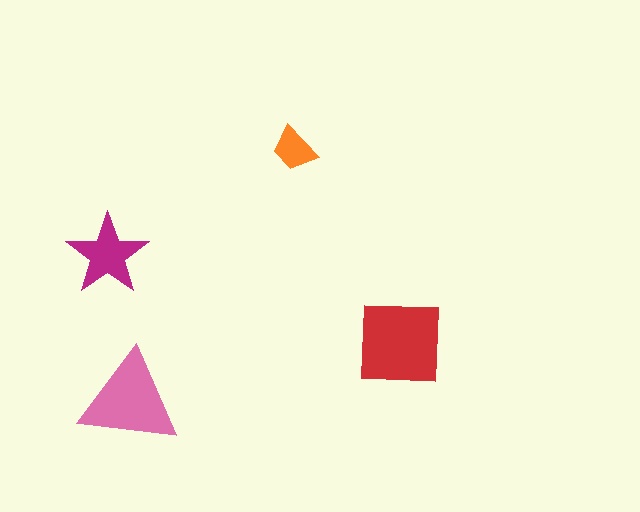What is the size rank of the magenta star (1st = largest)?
3rd.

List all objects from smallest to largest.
The orange trapezoid, the magenta star, the pink triangle, the red square.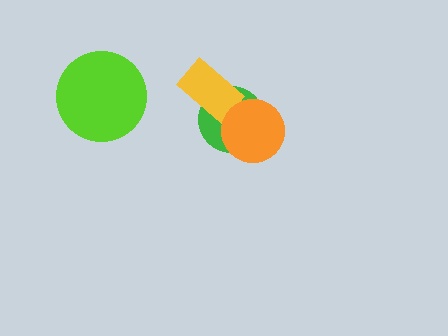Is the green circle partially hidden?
Yes, it is partially covered by another shape.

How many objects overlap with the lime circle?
0 objects overlap with the lime circle.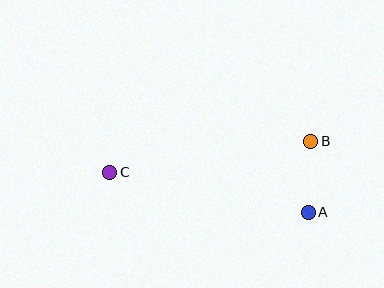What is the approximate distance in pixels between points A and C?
The distance between A and C is approximately 203 pixels.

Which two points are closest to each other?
Points A and B are closest to each other.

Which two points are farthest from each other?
Points B and C are farthest from each other.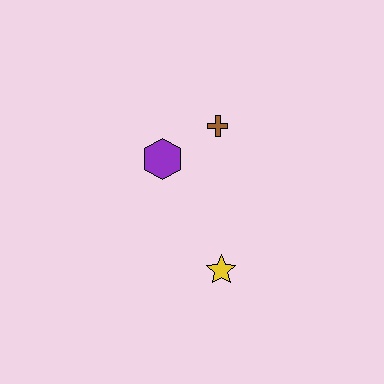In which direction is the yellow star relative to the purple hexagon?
The yellow star is below the purple hexagon.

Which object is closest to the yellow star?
The purple hexagon is closest to the yellow star.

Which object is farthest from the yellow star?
The brown cross is farthest from the yellow star.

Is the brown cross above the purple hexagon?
Yes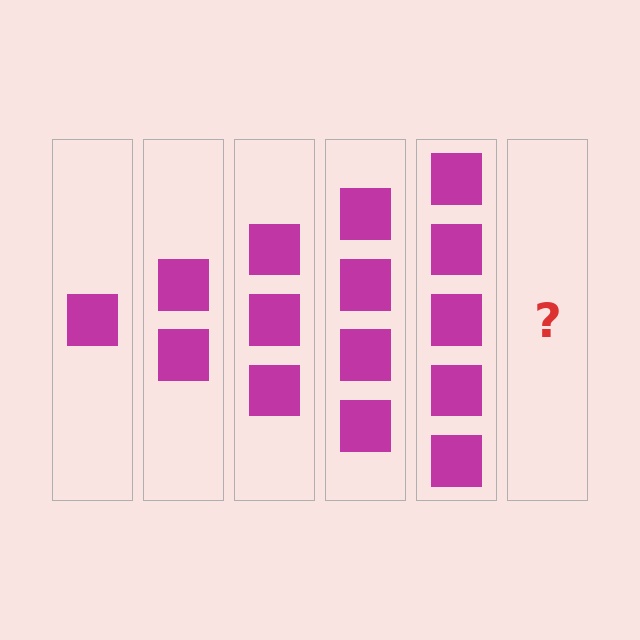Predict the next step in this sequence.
The next step is 6 squares.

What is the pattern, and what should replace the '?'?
The pattern is that each step adds one more square. The '?' should be 6 squares.